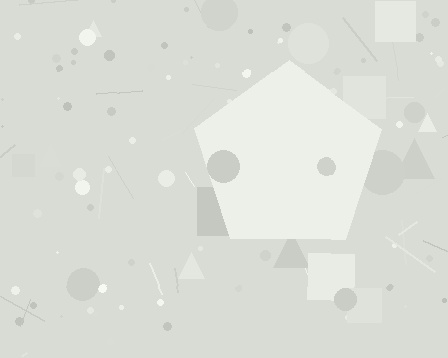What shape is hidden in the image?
A pentagon is hidden in the image.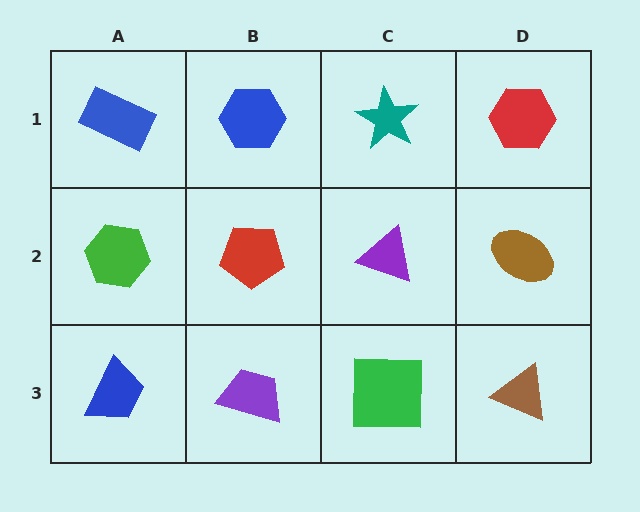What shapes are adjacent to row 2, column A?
A blue rectangle (row 1, column A), a blue trapezoid (row 3, column A), a red pentagon (row 2, column B).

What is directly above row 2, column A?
A blue rectangle.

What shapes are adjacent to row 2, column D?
A red hexagon (row 1, column D), a brown triangle (row 3, column D), a purple triangle (row 2, column C).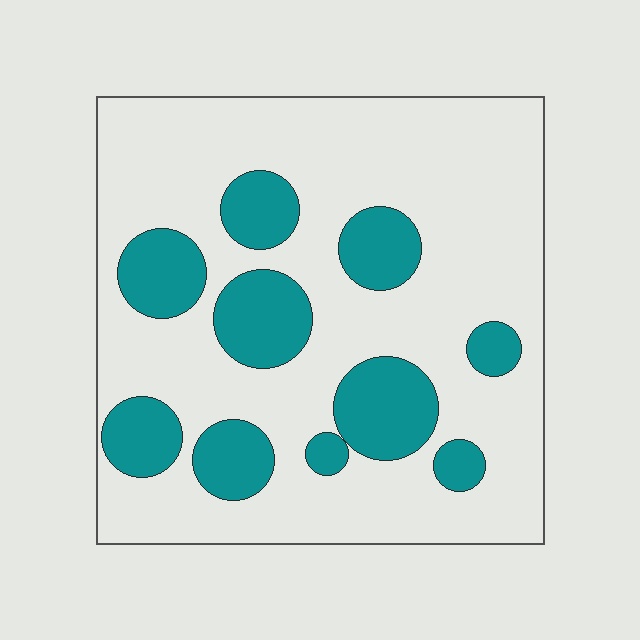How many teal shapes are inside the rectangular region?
10.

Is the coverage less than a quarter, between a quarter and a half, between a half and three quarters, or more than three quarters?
Less than a quarter.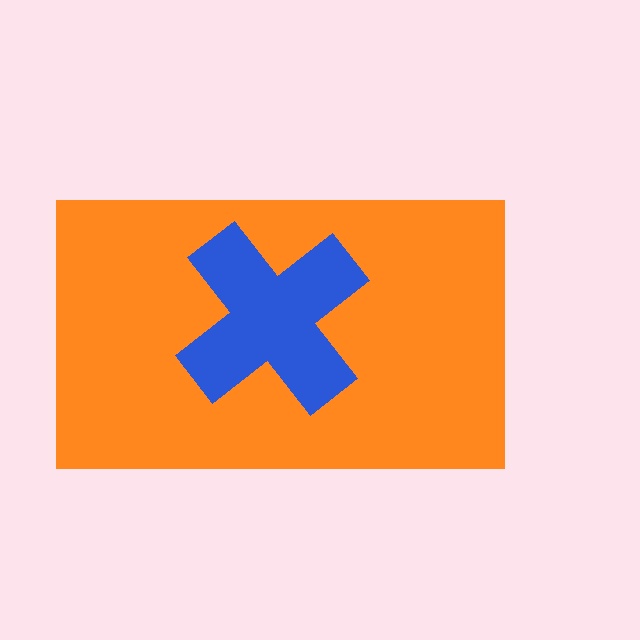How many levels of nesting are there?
2.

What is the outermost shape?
The orange rectangle.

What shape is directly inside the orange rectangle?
The blue cross.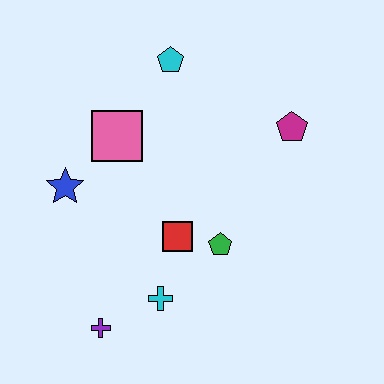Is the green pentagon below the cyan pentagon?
Yes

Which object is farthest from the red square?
The cyan pentagon is farthest from the red square.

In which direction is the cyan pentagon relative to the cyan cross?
The cyan pentagon is above the cyan cross.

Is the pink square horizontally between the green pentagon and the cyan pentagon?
No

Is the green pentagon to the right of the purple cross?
Yes